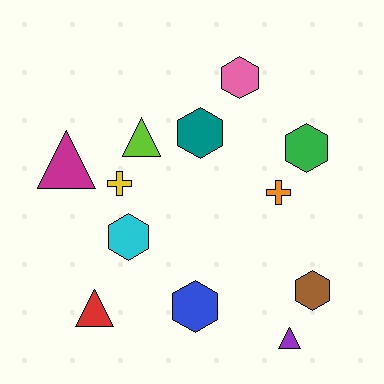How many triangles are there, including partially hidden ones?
There are 4 triangles.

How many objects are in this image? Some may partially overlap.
There are 12 objects.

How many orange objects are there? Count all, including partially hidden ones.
There is 1 orange object.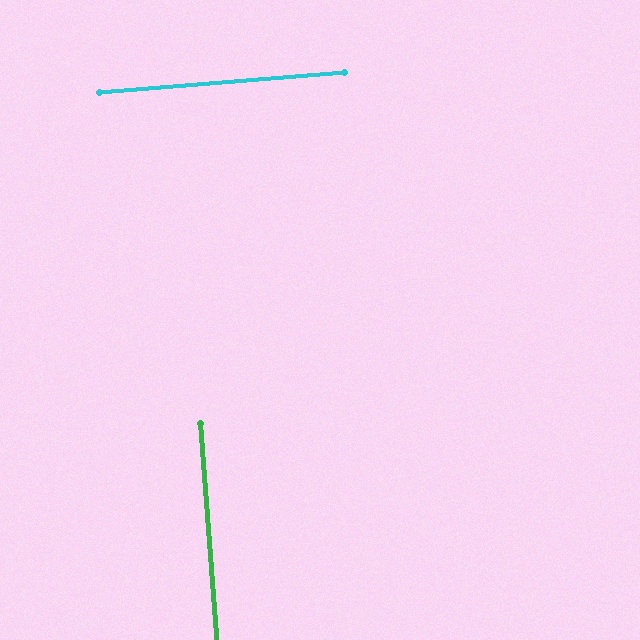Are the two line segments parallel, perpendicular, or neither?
Perpendicular — they meet at approximately 90°.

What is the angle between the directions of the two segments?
Approximately 90 degrees.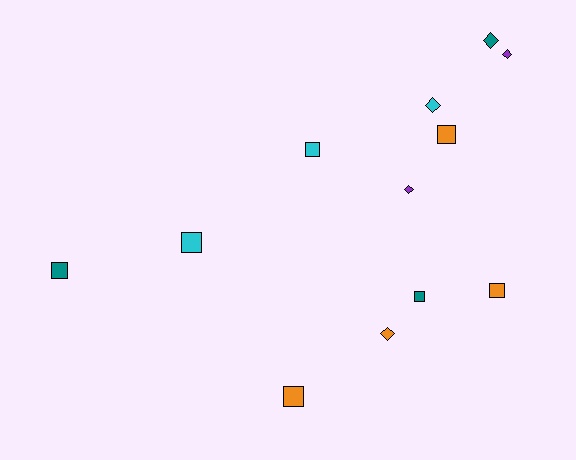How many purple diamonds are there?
There are 2 purple diamonds.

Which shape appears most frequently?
Square, with 7 objects.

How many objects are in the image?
There are 12 objects.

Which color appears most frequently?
Orange, with 4 objects.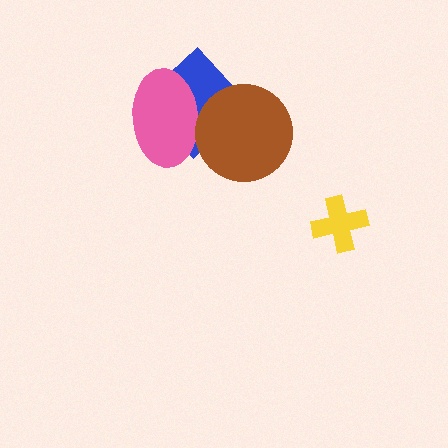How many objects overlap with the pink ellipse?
2 objects overlap with the pink ellipse.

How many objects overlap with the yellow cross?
0 objects overlap with the yellow cross.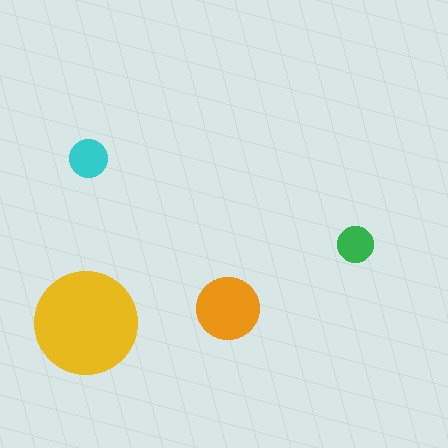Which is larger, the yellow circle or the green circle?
The yellow one.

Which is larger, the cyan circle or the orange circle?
The orange one.